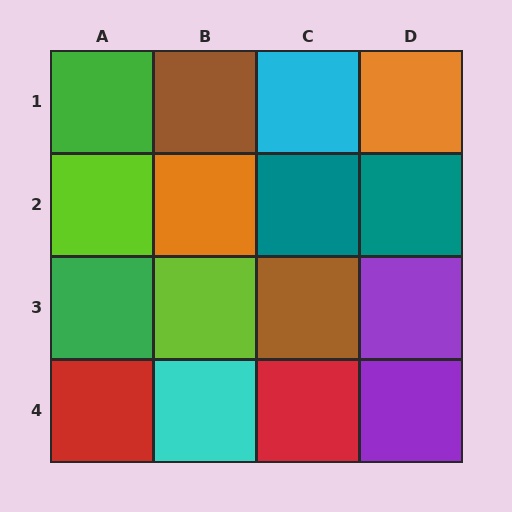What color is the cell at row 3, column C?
Brown.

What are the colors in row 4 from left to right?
Red, cyan, red, purple.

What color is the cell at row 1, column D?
Orange.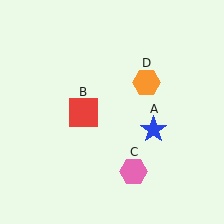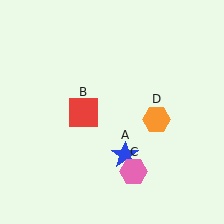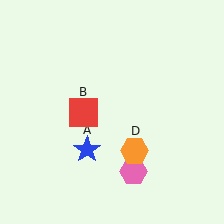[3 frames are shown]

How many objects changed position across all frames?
2 objects changed position: blue star (object A), orange hexagon (object D).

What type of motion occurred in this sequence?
The blue star (object A), orange hexagon (object D) rotated clockwise around the center of the scene.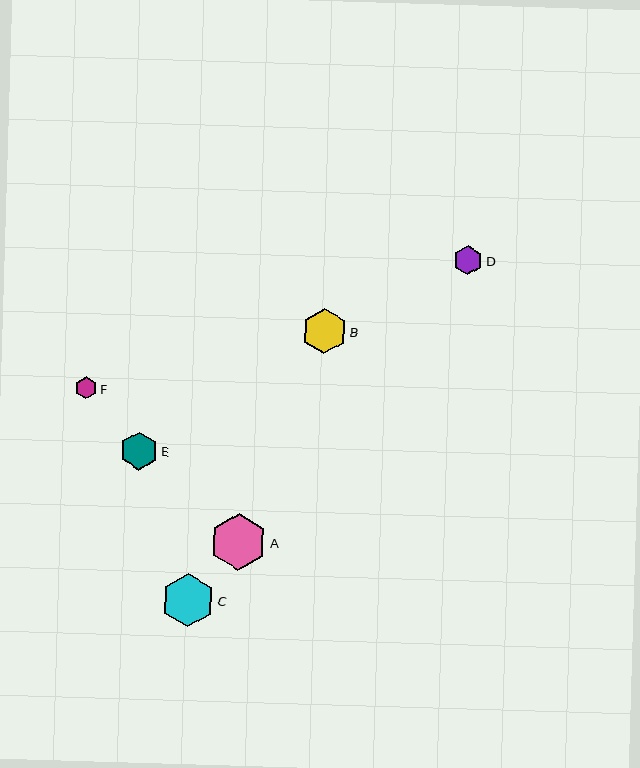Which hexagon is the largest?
Hexagon A is the largest with a size of approximately 57 pixels.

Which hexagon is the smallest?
Hexagon F is the smallest with a size of approximately 22 pixels.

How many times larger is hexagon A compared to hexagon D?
Hexagon A is approximately 2.0 times the size of hexagon D.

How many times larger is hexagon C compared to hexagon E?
Hexagon C is approximately 1.4 times the size of hexagon E.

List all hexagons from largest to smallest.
From largest to smallest: A, C, B, E, D, F.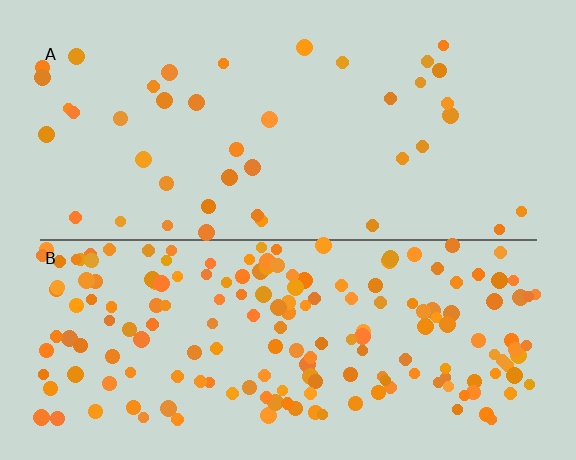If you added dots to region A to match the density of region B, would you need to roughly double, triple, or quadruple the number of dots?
Approximately quadruple.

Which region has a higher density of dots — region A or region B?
B (the bottom).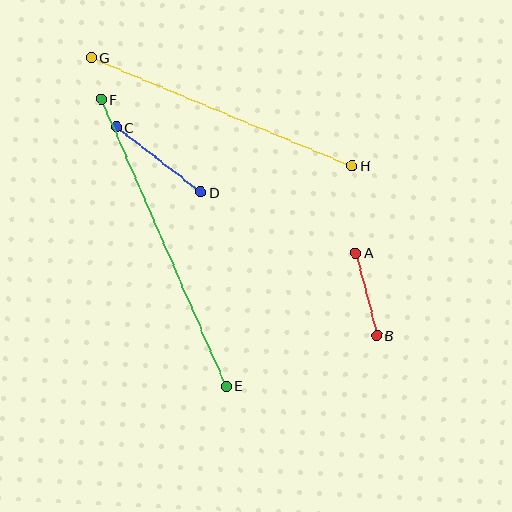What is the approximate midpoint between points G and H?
The midpoint is at approximately (222, 112) pixels.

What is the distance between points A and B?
The distance is approximately 85 pixels.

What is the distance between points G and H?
The distance is approximately 282 pixels.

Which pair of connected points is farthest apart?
Points E and F are farthest apart.